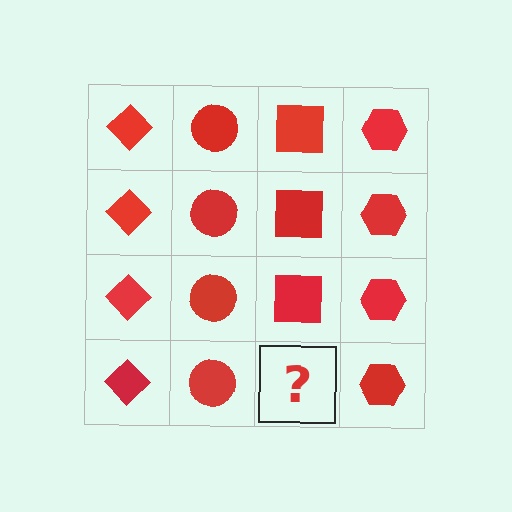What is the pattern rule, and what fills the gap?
The rule is that each column has a consistent shape. The gap should be filled with a red square.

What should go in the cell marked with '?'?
The missing cell should contain a red square.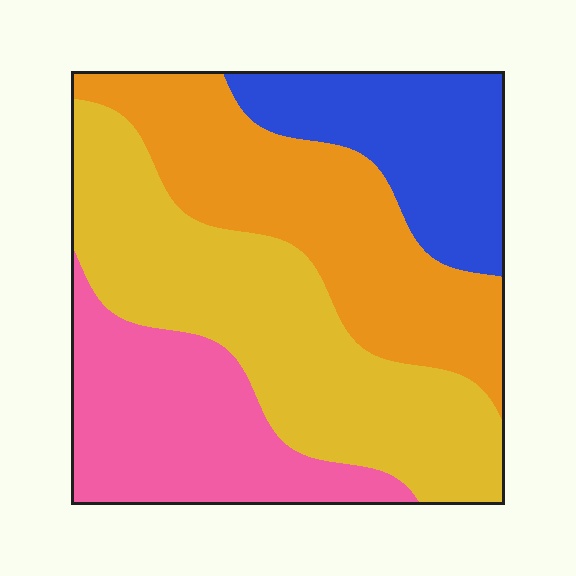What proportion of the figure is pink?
Pink takes up about one fifth (1/5) of the figure.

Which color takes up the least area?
Blue, at roughly 15%.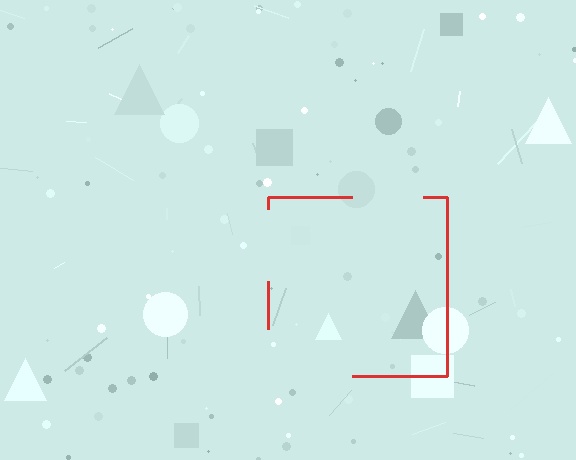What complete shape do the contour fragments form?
The contour fragments form a square.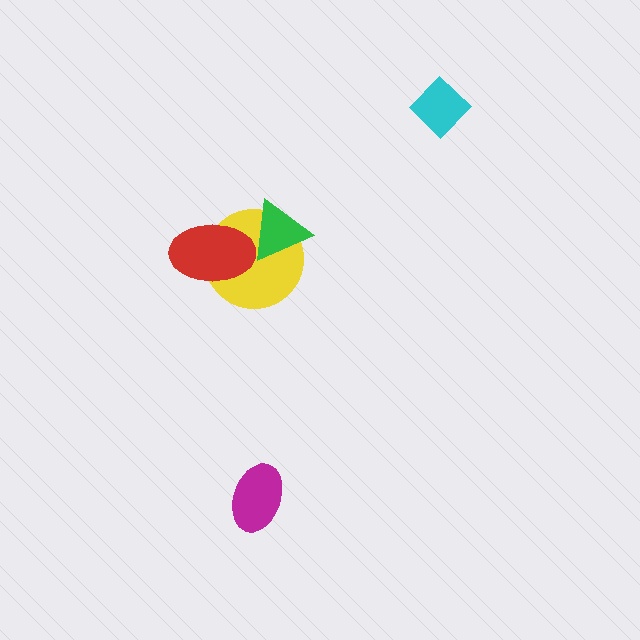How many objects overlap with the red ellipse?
2 objects overlap with the red ellipse.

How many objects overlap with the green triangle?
2 objects overlap with the green triangle.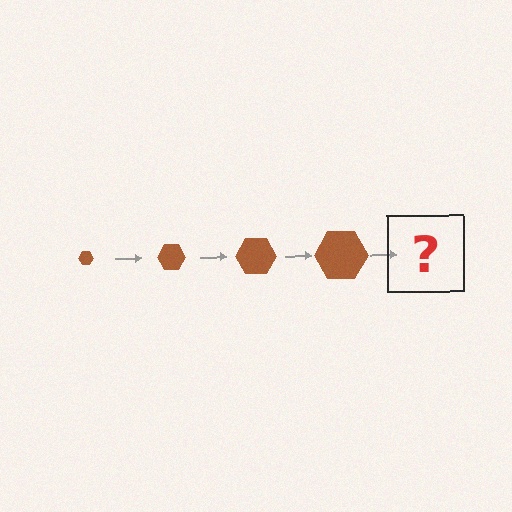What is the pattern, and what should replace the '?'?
The pattern is that the hexagon gets progressively larger each step. The '?' should be a brown hexagon, larger than the previous one.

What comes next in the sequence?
The next element should be a brown hexagon, larger than the previous one.